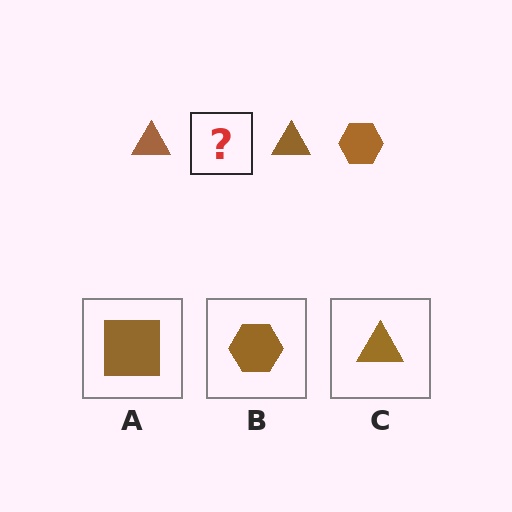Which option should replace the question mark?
Option B.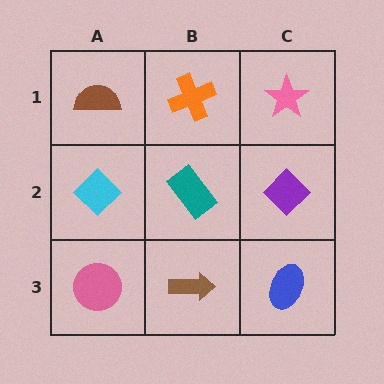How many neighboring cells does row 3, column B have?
3.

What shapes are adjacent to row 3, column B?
A teal rectangle (row 2, column B), a pink circle (row 3, column A), a blue ellipse (row 3, column C).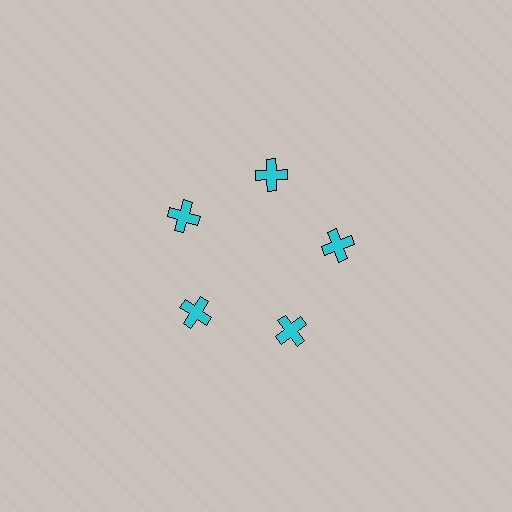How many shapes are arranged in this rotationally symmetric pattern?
There are 5 shapes, arranged in 5 groups of 1.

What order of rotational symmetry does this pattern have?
This pattern has 5-fold rotational symmetry.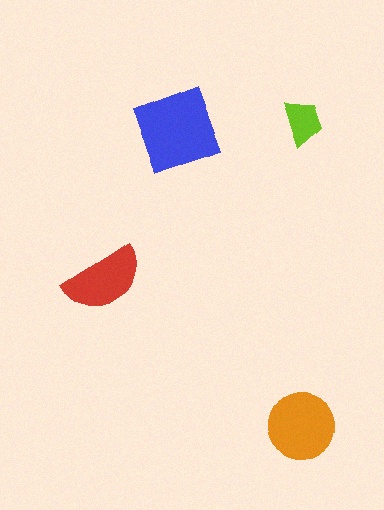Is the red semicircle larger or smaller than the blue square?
Smaller.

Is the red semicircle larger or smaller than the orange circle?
Smaller.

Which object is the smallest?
The lime trapezoid.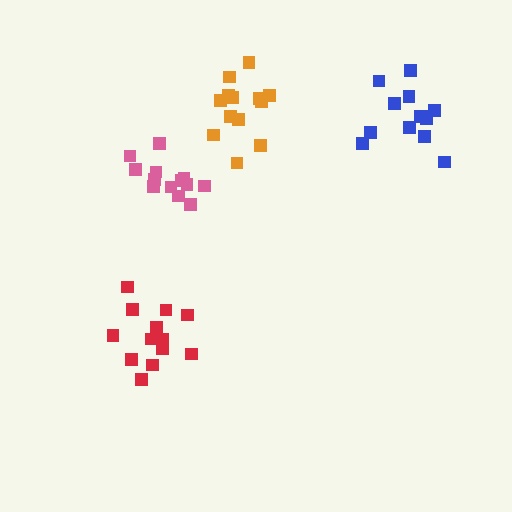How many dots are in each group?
Group 1: 13 dots, Group 2: 13 dots, Group 3: 13 dots, Group 4: 13 dots (52 total).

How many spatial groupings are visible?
There are 4 spatial groupings.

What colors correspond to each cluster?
The clusters are colored: blue, orange, pink, red.